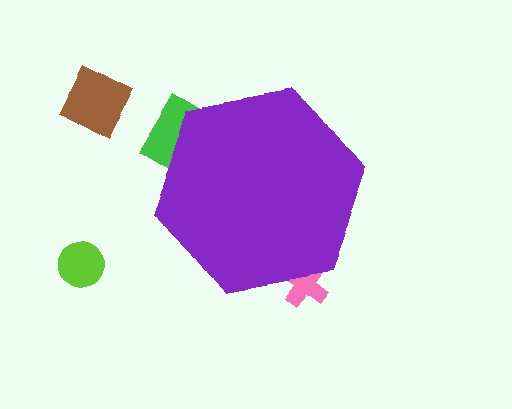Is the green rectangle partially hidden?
Yes, the green rectangle is partially hidden behind the purple hexagon.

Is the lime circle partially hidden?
No, the lime circle is fully visible.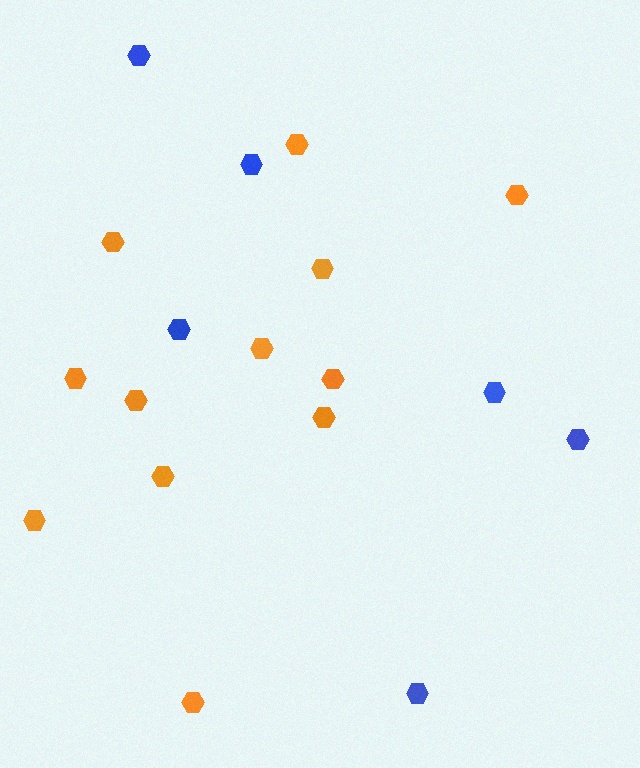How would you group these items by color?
There are 2 groups: one group of orange hexagons (12) and one group of blue hexagons (6).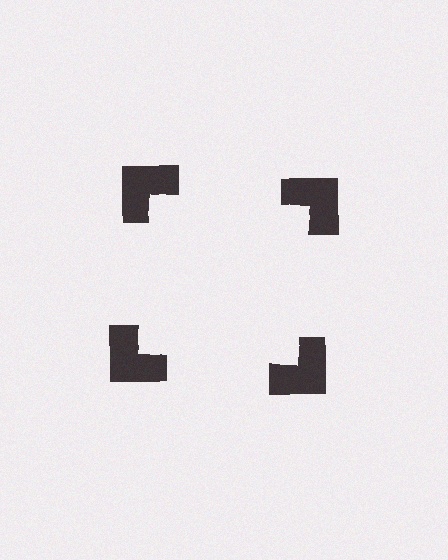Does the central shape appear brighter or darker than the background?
It typically appears slightly brighter than the background, even though no actual brightness change is drawn.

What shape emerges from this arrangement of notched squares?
An illusory square — its edges are inferred from the aligned wedge cuts in the notched squares, not physically drawn.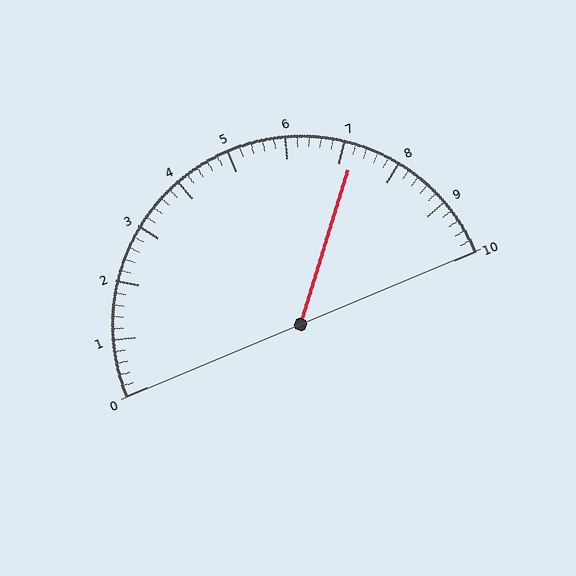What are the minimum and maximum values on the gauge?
The gauge ranges from 0 to 10.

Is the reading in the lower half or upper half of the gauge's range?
The reading is in the upper half of the range (0 to 10).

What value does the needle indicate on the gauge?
The needle indicates approximately 7.2.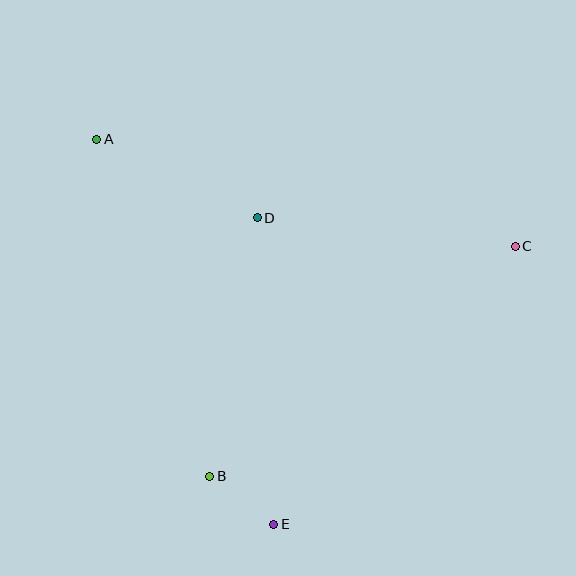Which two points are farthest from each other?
Points A and C are farthest from each other.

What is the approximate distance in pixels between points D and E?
The distance between D and E is approximately 307 pixels.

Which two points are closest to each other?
Points B and E are closest to each other.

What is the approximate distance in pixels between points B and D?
The distance between B and D is approximately 263 pixels.